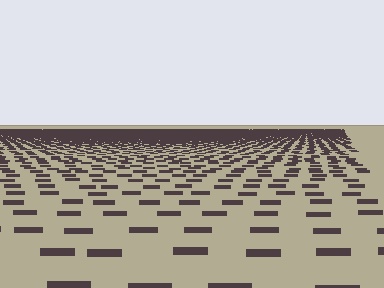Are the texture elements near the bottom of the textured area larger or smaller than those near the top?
Larger. Near the bottom, elements are closer to the viewer and appear at a bigger on-screen size.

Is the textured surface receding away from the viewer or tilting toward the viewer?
The surface is receding away from the viewer. Texture elements get smaller and denser toward the top.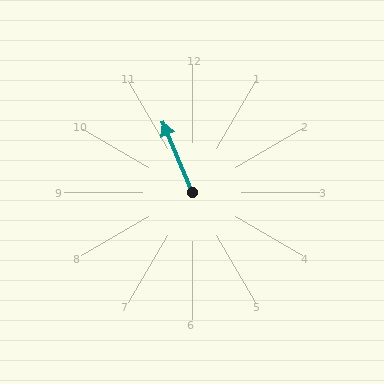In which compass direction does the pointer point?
Northwest.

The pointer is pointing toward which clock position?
Roughly 11 o'clock.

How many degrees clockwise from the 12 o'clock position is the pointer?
Approximately 337 degrees.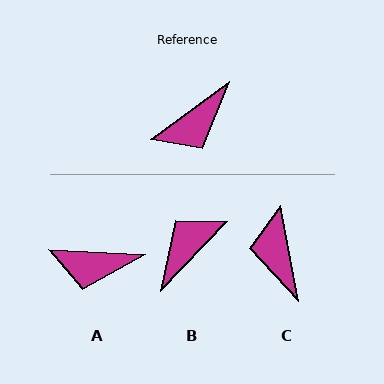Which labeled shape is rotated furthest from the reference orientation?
B, about 170 degrees away.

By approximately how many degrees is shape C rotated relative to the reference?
Approximately 116 degrees clockwise.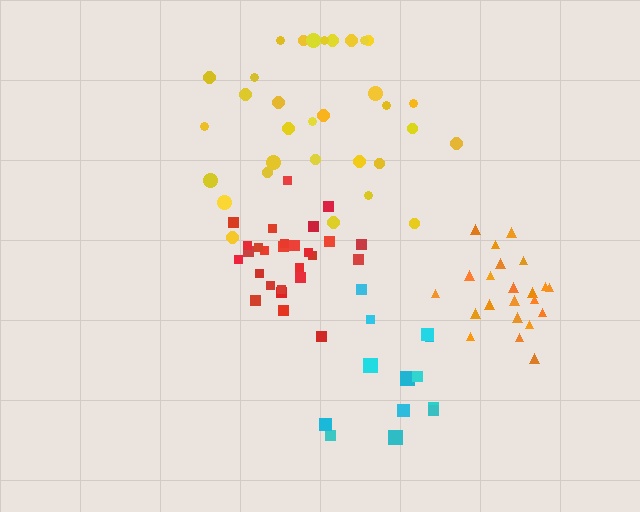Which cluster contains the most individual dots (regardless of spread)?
Yellow (32).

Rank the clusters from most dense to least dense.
red, orange, cyan, yellow.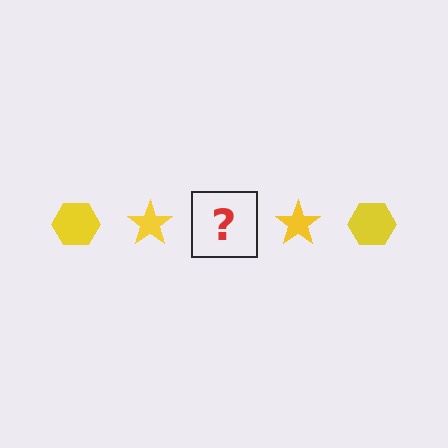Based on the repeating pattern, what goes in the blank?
The blank should be a yellow hexagon.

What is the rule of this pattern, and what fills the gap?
The rule is that the pattern cycles through hexagon, star shapes in yellow. The gap should be filled with a yellow hexagon.